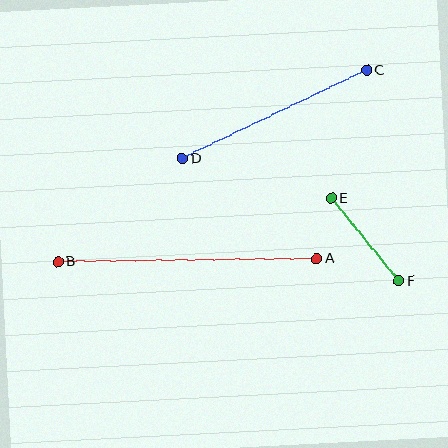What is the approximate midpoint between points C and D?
The midpoint is at approximately (275, 115) pixels.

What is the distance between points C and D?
The distance is approximately 204 pixels.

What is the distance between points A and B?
The distance is approximately 258 pixels.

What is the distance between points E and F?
The distance is approximately 107 pixels.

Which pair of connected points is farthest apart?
Points A and B are farthest apart.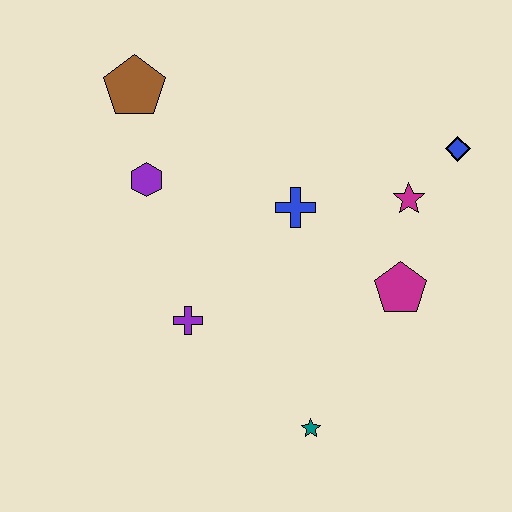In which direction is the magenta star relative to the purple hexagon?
The magenta star is to the right of the purple hexagon.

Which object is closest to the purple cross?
The purple hexagon is closest to the purple cross.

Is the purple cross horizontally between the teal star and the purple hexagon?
Yes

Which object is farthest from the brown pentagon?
The teal star is farthest from the brown pentagon.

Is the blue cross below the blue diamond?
Yes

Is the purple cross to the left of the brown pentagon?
No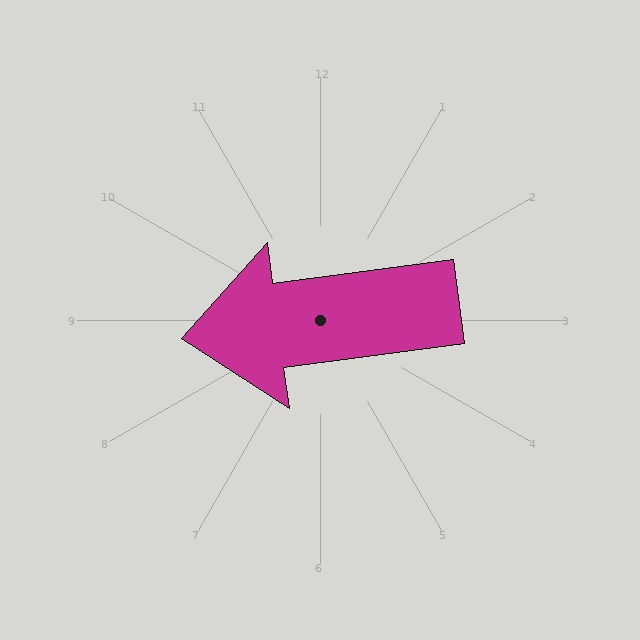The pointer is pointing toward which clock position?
Roughly 9 o'clock.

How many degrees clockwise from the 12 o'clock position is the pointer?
Approximately 262 degrees.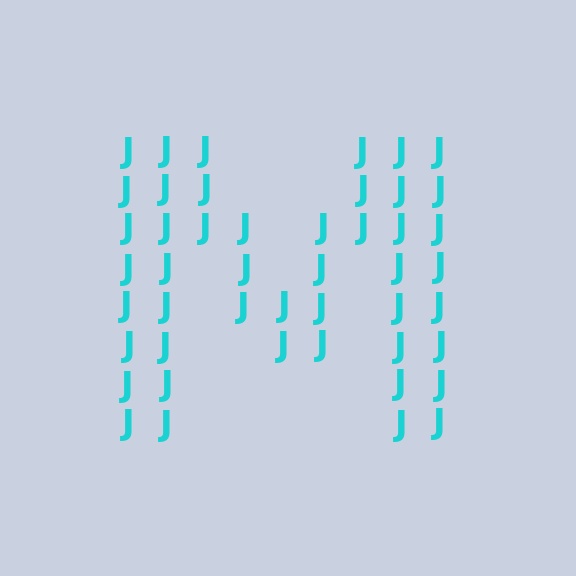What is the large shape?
The large shape is the letter M.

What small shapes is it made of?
It is made of small letter J's.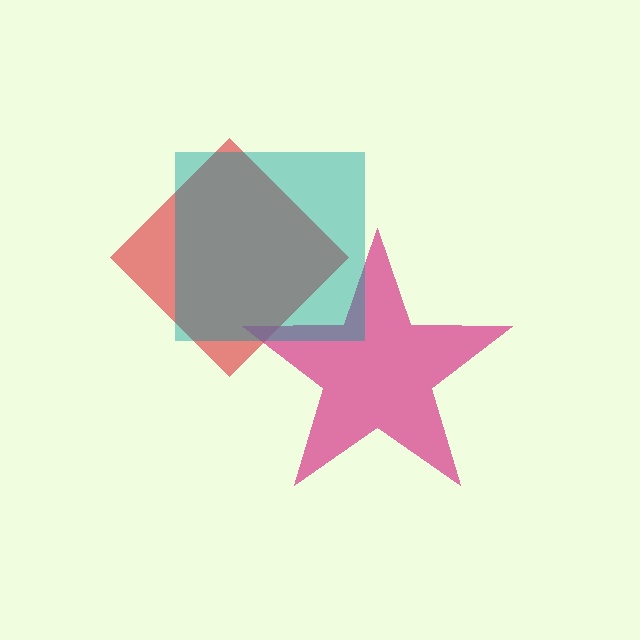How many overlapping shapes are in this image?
There are 3 overlapping shapes in the image.